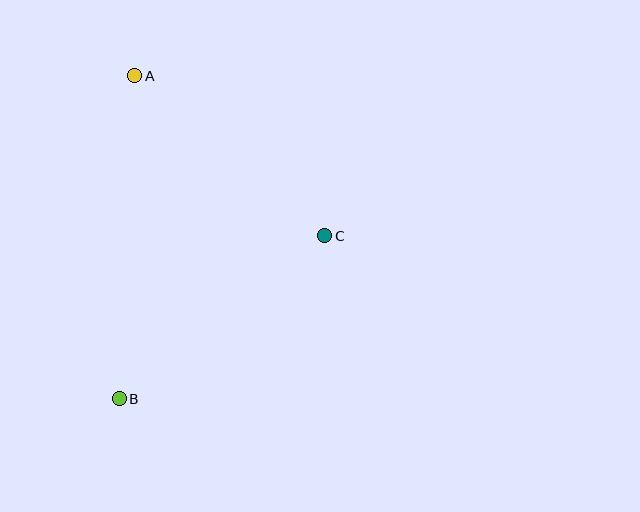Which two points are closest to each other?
Points A and C are closest to each other.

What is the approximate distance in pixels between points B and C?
The distance between B and C is approximately 262 pixels.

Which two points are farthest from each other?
Points A and B are farthest from each other.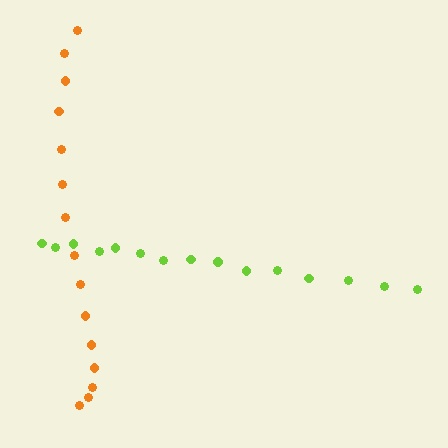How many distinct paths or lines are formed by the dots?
There are 2 distinct paths.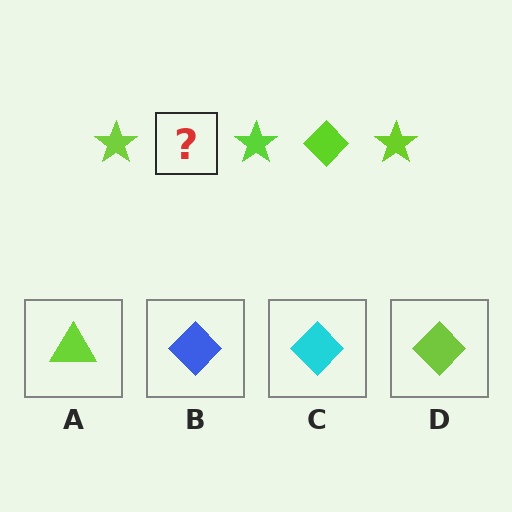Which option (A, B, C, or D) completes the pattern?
D.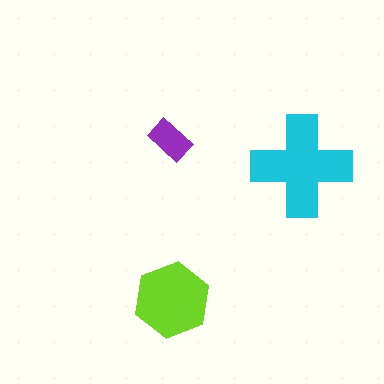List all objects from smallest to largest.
The purple rectangle, the lime hexagon, the cyan cross.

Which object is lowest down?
The lime hexagon is bottommost.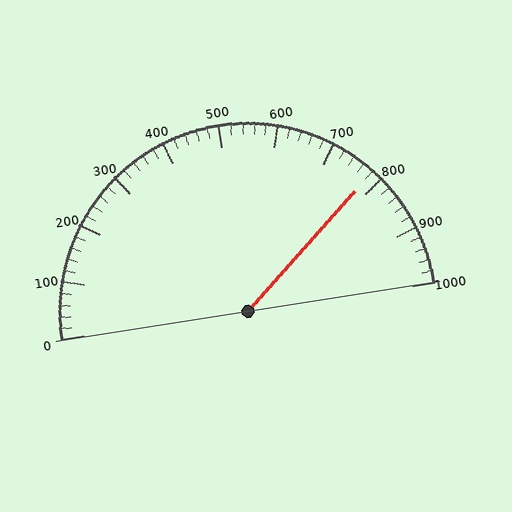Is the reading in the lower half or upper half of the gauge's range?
The reading is in the upper half of the range (0 to 1000).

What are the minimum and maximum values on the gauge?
The gauge ranges from 0 to 1000.